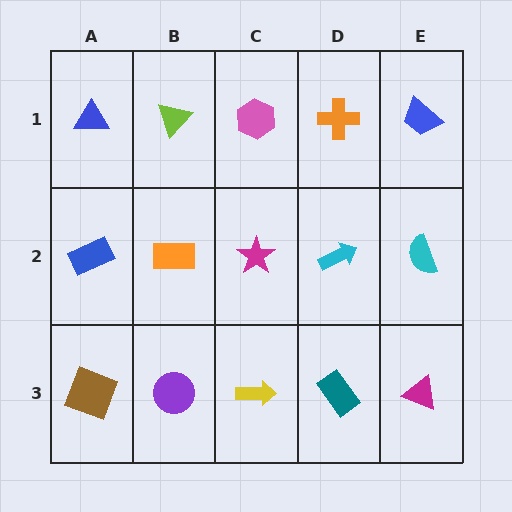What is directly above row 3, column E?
A cyan semicircle.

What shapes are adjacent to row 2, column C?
A pink hexagon (row 1, column C), a yellow arrow (row 3, column C), an orange rectangle (row 2, column B), a cyan arrow (row 2, column D).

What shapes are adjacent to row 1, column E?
A cyan semicircle (row 2, column E), an orange cross (row 1, column D).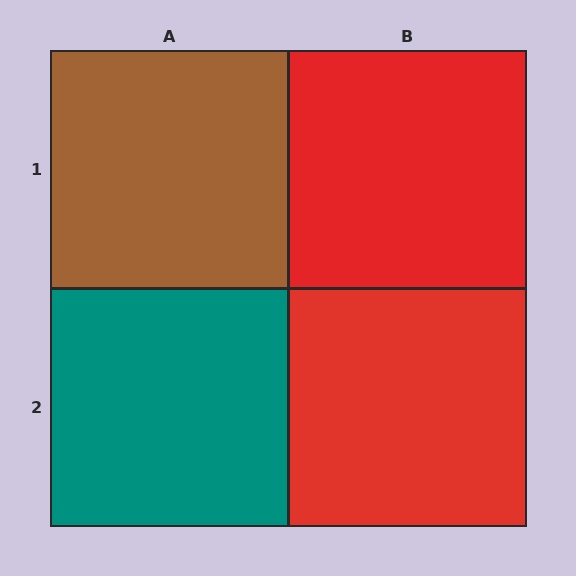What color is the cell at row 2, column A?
Teal.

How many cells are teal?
1 cell is teal.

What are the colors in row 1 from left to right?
Brown, red.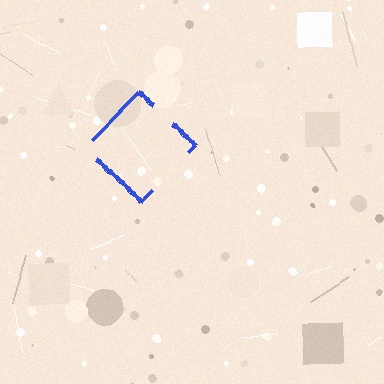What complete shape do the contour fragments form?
The contour fragments form a diamond.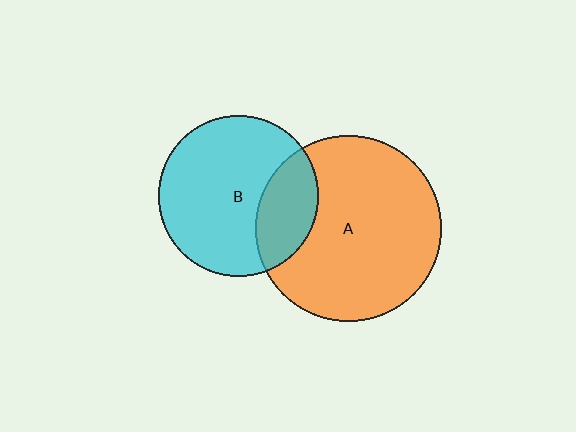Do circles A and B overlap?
Yes.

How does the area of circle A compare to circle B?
Approximately 1.3 times.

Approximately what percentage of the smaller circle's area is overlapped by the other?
Approximately 25%.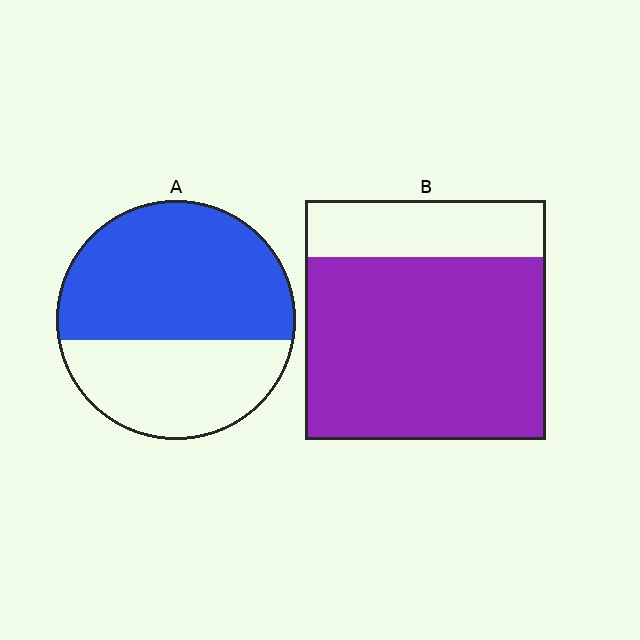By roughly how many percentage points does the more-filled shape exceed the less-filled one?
By roughly 15 percentage points (B over A).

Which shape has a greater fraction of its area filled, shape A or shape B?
Shape B.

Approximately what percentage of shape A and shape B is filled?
A is approximately 60% and B is approximately 75%.